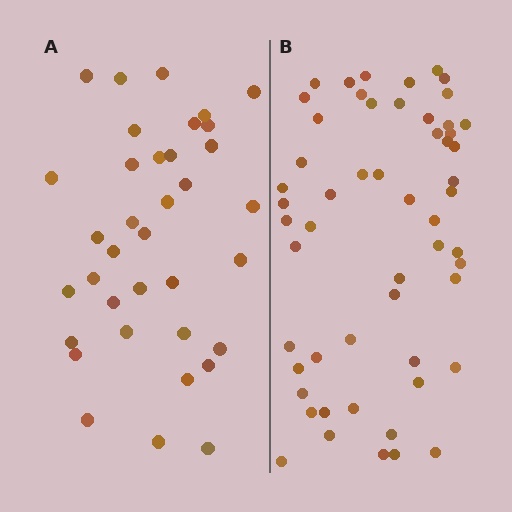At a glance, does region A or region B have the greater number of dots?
Region B (the right region) has more dots.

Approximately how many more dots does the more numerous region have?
Region B has approximately 20 more dots than region A.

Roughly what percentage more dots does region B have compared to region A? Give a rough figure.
About 55% more.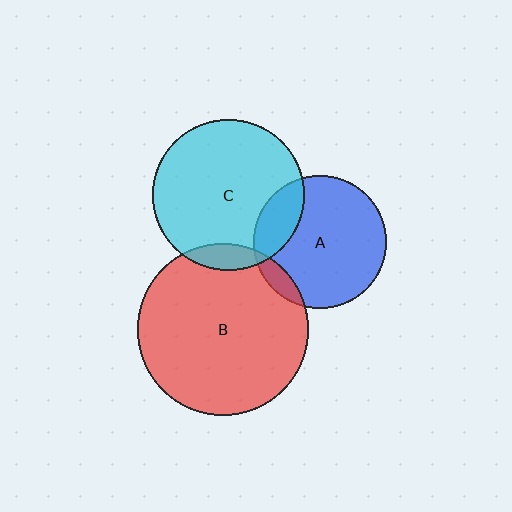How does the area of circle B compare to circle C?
Approximately 1.3 times.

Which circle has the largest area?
Circle B (red).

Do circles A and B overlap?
Yes.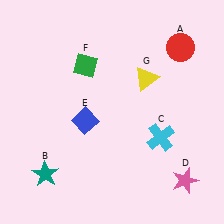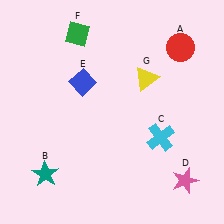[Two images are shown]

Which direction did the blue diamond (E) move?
The blue diamond (E) moved up.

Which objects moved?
The objects that moved are: the blue diamond (E), the green diamond (F).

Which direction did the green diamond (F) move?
The green diamond (F) moved up.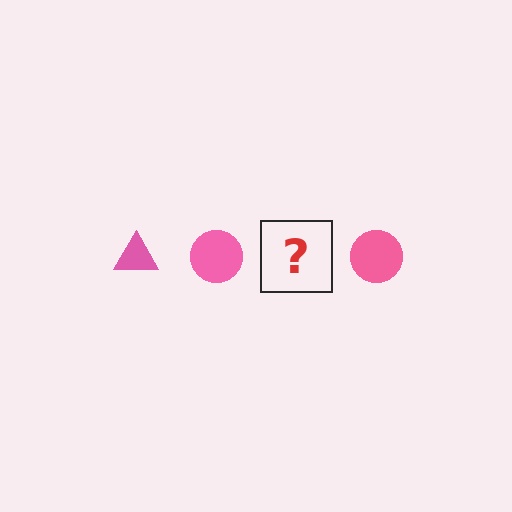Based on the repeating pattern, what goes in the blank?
The blank should be a pink triangle.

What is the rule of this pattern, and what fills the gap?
The rule is that the pattern cycles through triangle, circle shapes in pink. The gap should be filled with a pink triangle.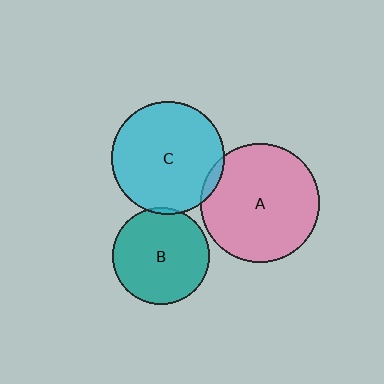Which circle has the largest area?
Circle A (pink).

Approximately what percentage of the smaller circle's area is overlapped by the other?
Approximately 5%.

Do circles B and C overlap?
Yes.